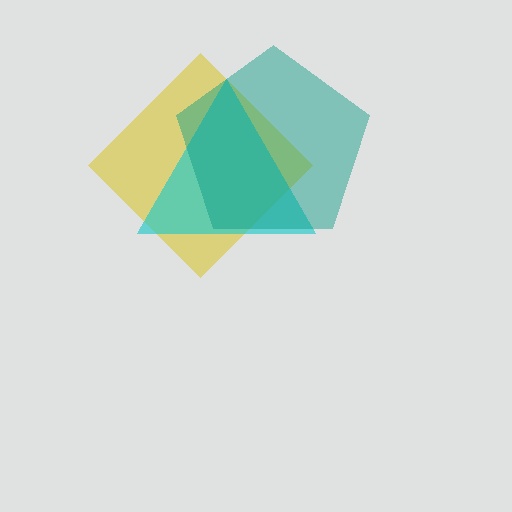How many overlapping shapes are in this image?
There are 3 overlapping shapes in the image.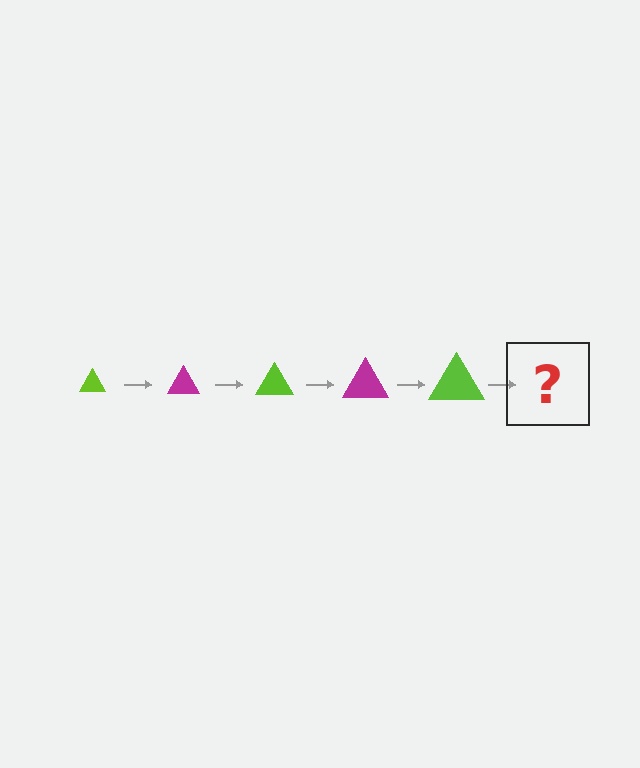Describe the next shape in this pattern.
It should be a magenta triangle, larger than the previous one.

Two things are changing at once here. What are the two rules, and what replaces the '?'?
The two rules are that the triangle grows larger each step and the color cycles through lime and magenta. The '?' should be a magenta triangle, larger than the previous one.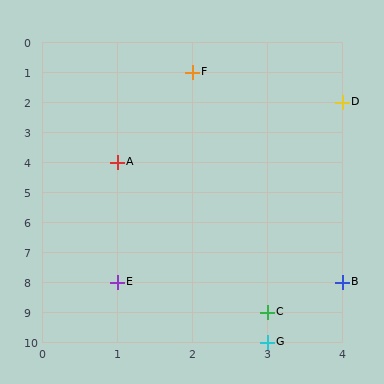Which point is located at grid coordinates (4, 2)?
Point D is at (4, 2).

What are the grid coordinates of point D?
Point D is at grid coordinates (4, 2).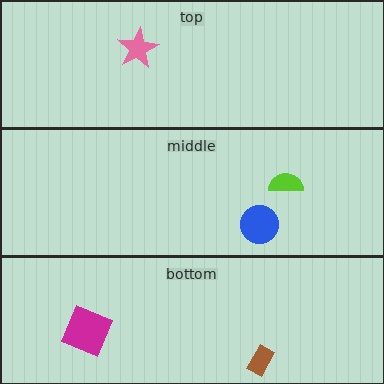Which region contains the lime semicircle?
The middle region.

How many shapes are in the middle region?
2.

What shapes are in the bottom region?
The brown rectangle, the magenta square.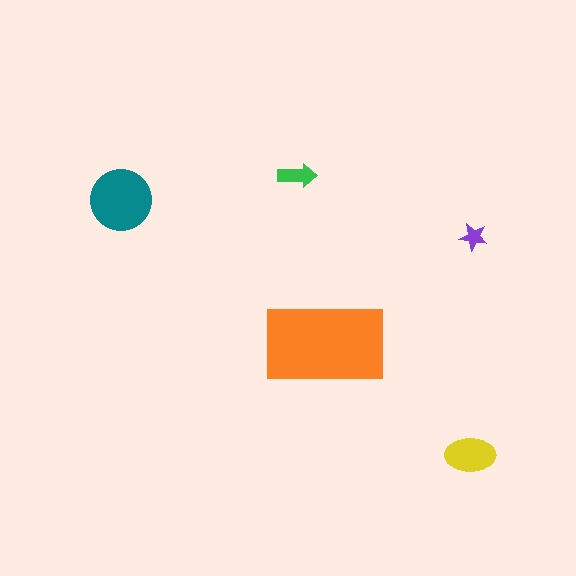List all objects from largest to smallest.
The orange rectangle, the teal circle, the yellow ellipse, the green arrow, the purple star.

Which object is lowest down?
The yellow ellipse is bottommost.